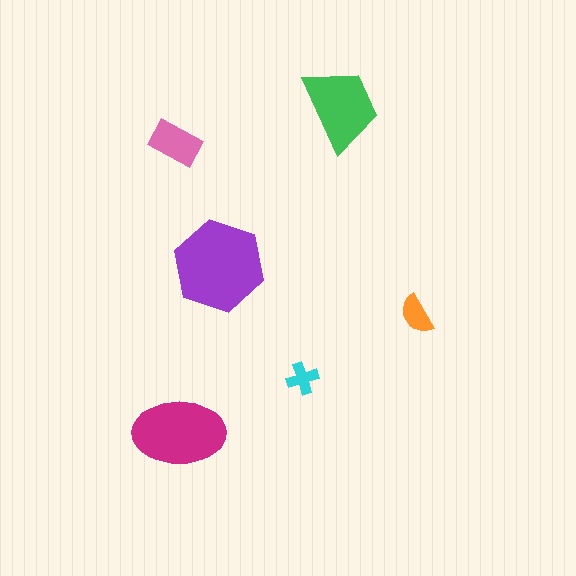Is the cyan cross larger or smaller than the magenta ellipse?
Smaller.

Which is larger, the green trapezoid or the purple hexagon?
The purple hexagon.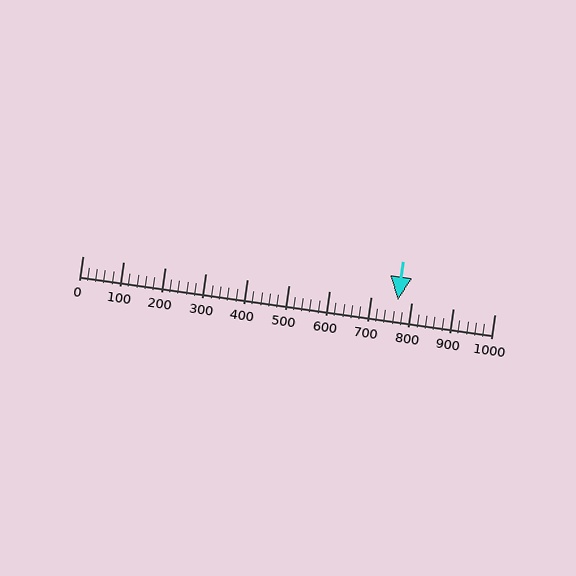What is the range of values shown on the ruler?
The ruler shows values from 0 to 1000.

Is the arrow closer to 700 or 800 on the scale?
The arrow is closer to 800.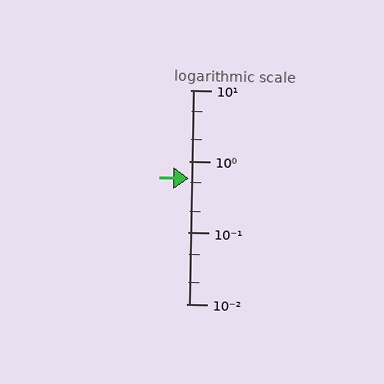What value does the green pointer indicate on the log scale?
The pointer indicates approximately 0.58.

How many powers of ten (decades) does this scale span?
The scale spans 3 decades, from 0.01 to 10.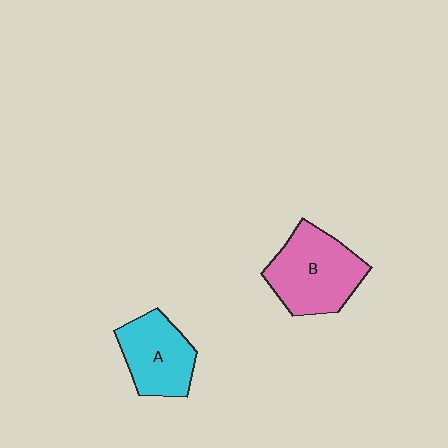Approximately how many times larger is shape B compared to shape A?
Approximately 1.3 times.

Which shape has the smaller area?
Shape A (cyan).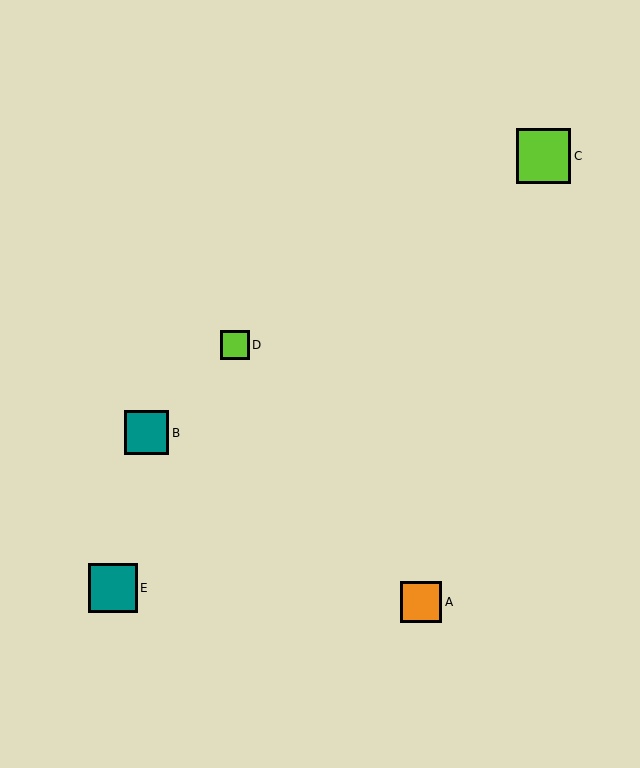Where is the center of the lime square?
The center of the lime square is at (543, 156).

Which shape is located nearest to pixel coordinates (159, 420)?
The teal square (labeled B) at (146, 433) is nearest to that location.